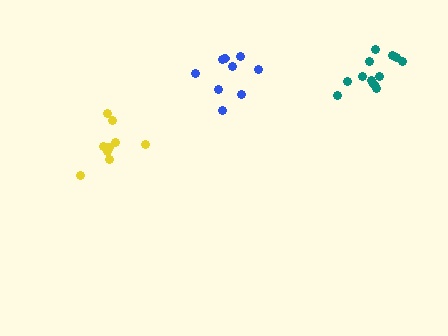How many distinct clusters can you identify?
There are 3 distinct clusters.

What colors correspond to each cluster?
The clusters are colored: teal, blue, yellow.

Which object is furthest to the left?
The yellow cluster is leftmost.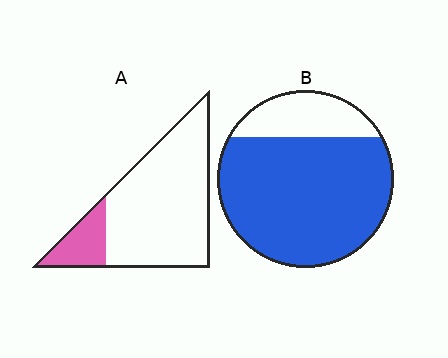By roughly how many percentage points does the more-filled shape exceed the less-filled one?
By roughly 60 percentage points (B over A).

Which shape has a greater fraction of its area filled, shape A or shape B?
Shape B.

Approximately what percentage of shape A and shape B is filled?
A is approximately 15% and B is approximately 80%.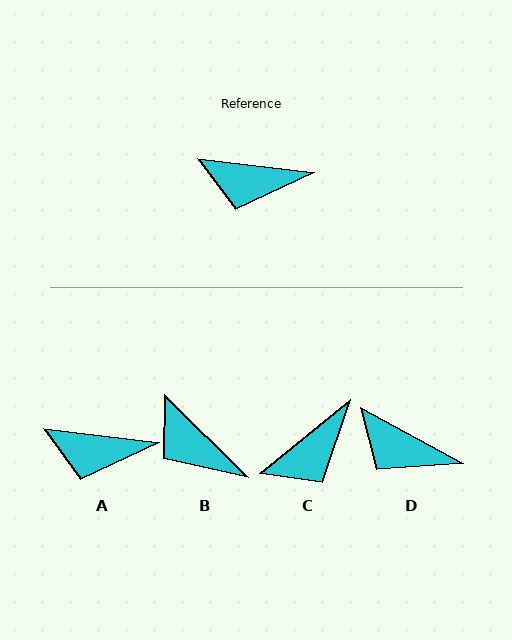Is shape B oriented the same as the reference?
No, it is off by about 38 degrees.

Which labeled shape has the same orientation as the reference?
A.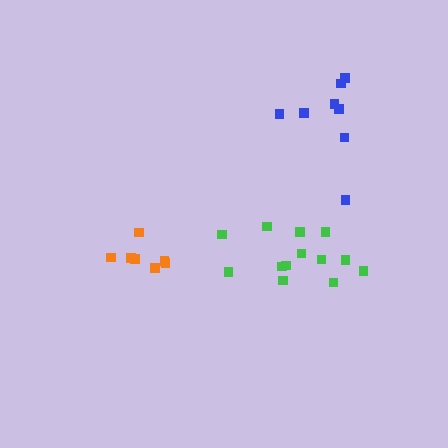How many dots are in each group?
Group 1: 8 dots, Group 2: 7 dots, Group 3: 13 dots (28 total).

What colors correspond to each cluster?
The clusters are colored: blue, orange, green.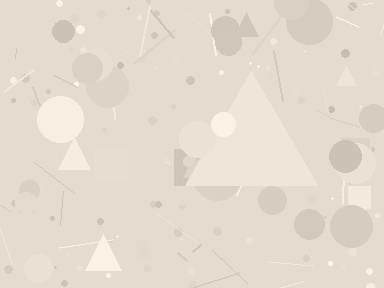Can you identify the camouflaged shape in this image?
The camouflaged shape is a triangle.